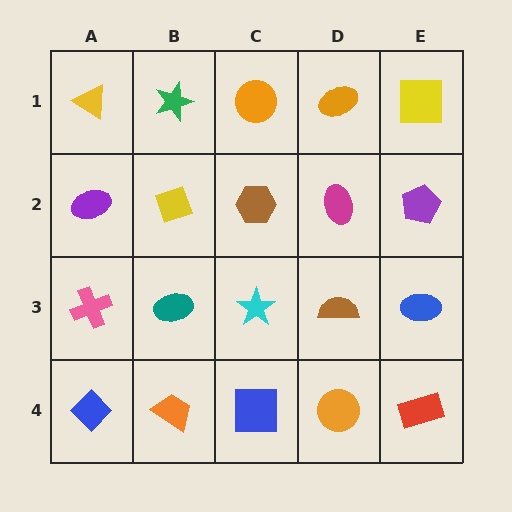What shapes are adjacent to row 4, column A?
A pink cross (row 3, column A), an orange trapezoid (row 4, column B).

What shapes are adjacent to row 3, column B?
A yellow diamond (row 2, column B), an orange trapezoid (row 4, column B), a pink cross (row 3, column A), a cyan star (row 3, column C).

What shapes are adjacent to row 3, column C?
A brown hexagon (row 2, column C), a blue square (row 4, column C), a teal ellipse (row 3, column B), a brown semicircle (row 3, column D).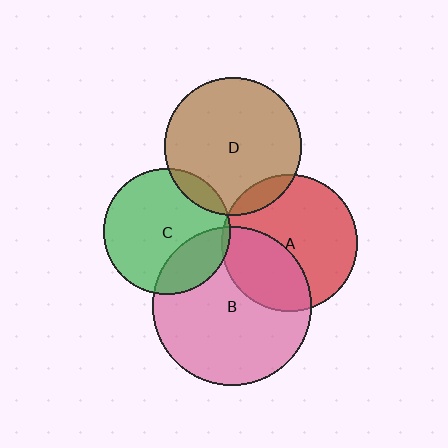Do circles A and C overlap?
Yes.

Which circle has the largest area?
Circle B (pink).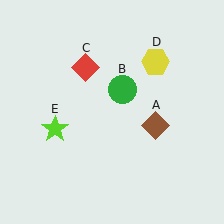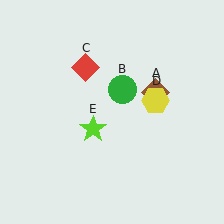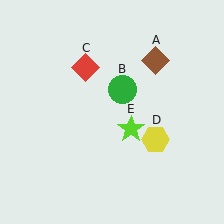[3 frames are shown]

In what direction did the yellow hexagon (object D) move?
The yellow hexagon (object D) moved down.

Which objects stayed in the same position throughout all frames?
Green circle (object B) and red diamond (object C) remained stationary.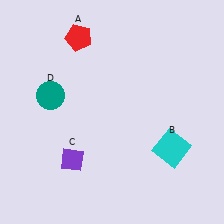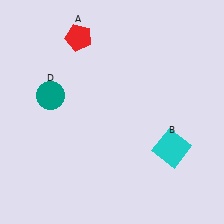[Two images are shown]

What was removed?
The purple diamond (C) was removed in Image 2.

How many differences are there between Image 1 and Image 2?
There is 1 difference between the two images.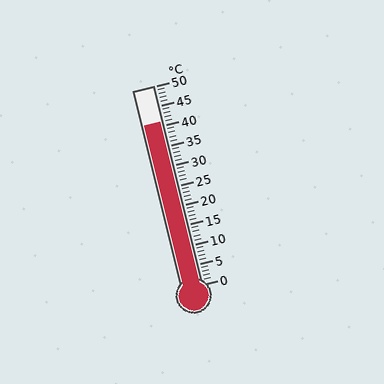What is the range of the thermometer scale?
The thermometer scale ranges from 0°C to 50°C.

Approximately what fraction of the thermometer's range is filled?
The thermometer is filled to approximately 80% of its range.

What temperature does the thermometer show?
The thermometer shows approximately 41°C.